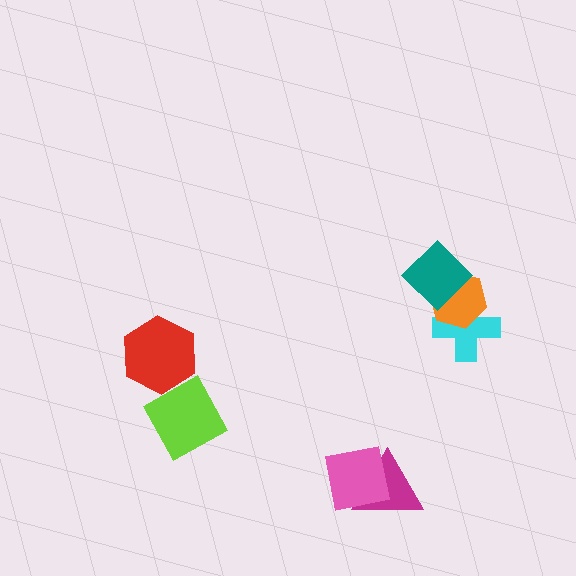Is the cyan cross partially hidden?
Yes, it is partially covered by another shape.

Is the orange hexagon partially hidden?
Yes, it is partially covered by another shape.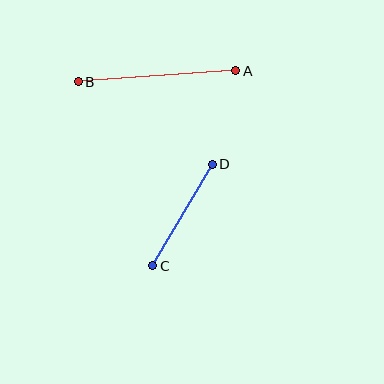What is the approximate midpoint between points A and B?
The midpoint is at approximately (157, 76) pixels.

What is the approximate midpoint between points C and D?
The midpoint is at approximately (183, 215) pixels.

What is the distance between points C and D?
The distance is approximately 118 pixels.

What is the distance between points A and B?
The distance is approximately 158 pixels.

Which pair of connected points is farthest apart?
Points A and B are farthest apart.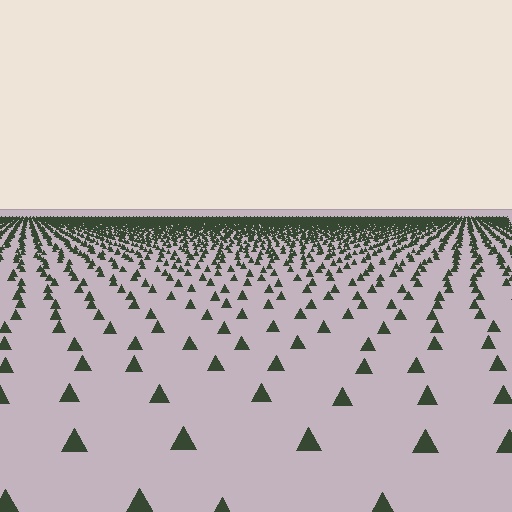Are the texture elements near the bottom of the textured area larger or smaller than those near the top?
Larger. Near the bottom, elements are closer to the viewer and appear at a bigger on-screen size.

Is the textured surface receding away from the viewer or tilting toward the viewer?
The surface is receding away from the viewer. Texture elements get smaller and denser toward the top.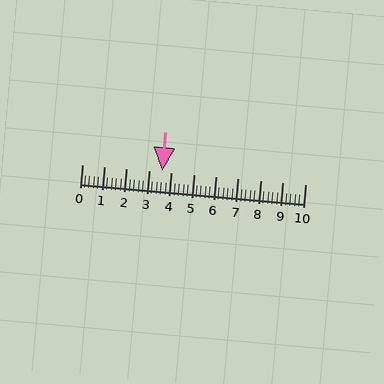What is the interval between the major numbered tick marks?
The major tick marks are spaced 1 units apart.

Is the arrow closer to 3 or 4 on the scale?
The arrow is closer to 4.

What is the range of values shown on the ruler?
The ruler shows values from 0 to 10.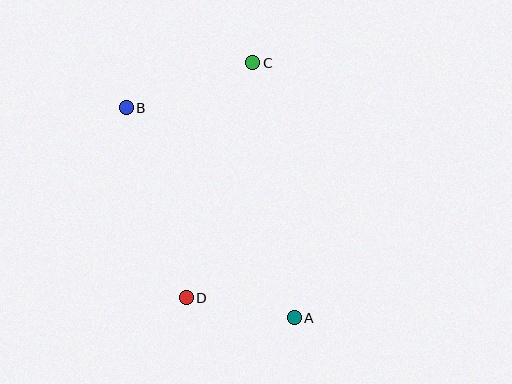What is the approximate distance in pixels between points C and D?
The distance between C and D is approximately 244 pixels.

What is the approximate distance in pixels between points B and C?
The distance between B and C is approximately 134 pixels.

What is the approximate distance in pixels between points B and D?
The distance between B and D is approximately 199 pixels.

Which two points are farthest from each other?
Points A and B are farthest from each other.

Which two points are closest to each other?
Points A and D are closest to each other.